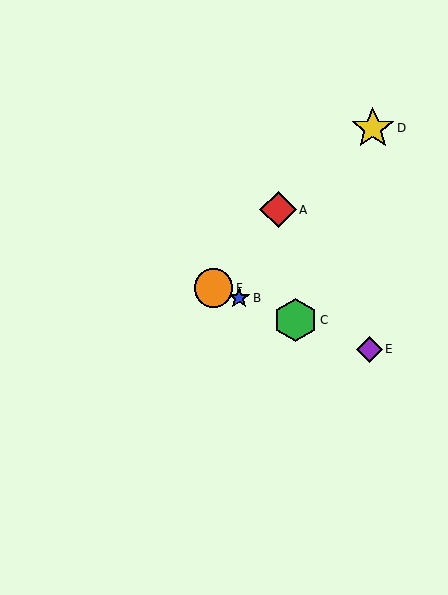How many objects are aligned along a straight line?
4 objects (B, C, E, F) are aligned along a straight line.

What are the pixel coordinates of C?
Object C is at (295, 320).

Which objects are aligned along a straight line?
Objects B, C, E, F are aligned along a straight line.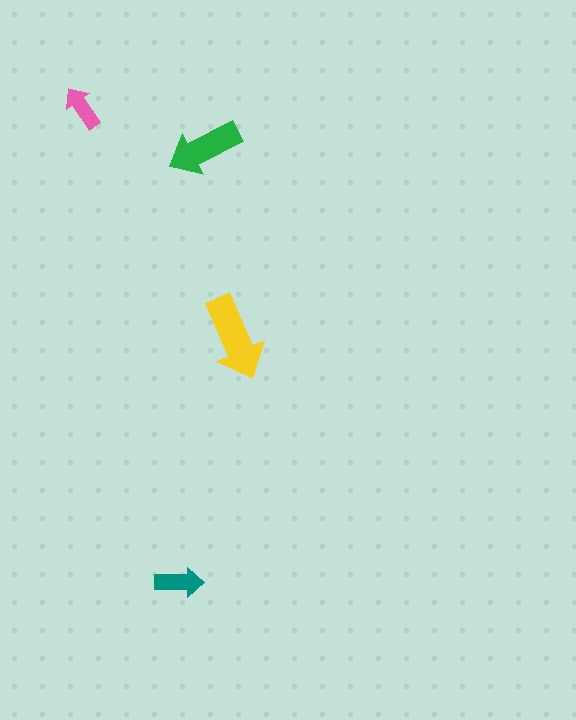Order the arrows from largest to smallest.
the yellow one, the green one, the teal one, the pink one.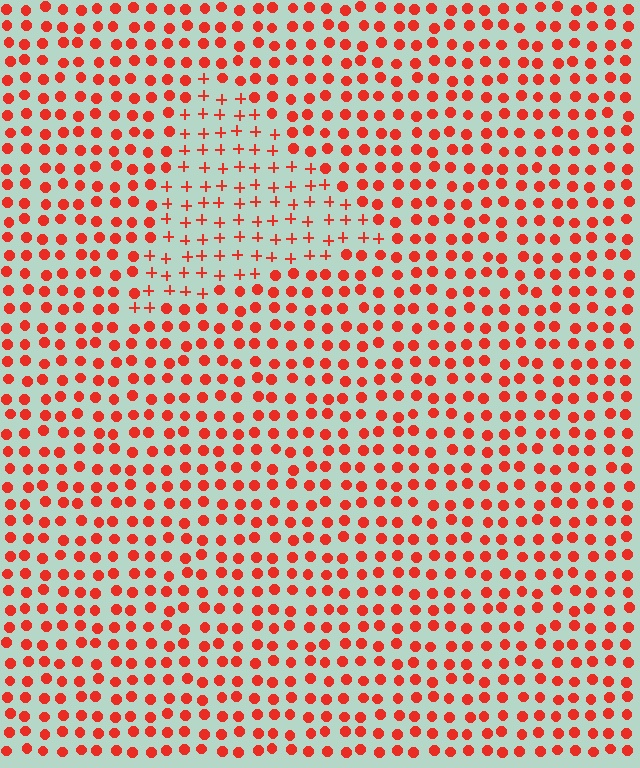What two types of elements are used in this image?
The image uses plus signs inside the triangle region and circles outside it.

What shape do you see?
I see a triangle.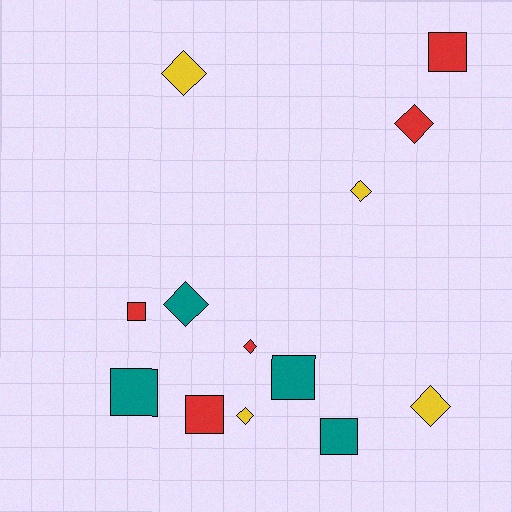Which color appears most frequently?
Red, with 5 objects.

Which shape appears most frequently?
Diamond, with 7 objects.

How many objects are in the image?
There are 13 objects.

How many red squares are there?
There are 3 red squares.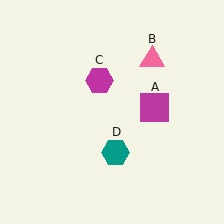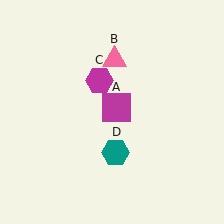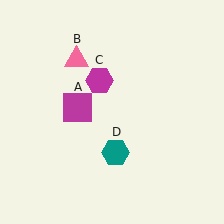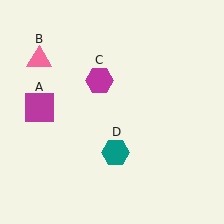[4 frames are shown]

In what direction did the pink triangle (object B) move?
The pink triangle (object B) moved left.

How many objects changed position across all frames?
2 objects changed position: magenta square (object A), pink triangle (object B).